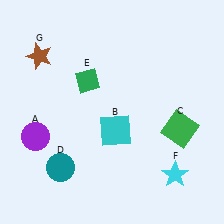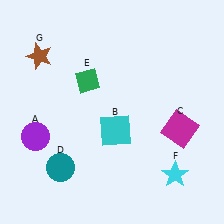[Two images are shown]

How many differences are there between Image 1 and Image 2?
There is 1 difference between the two images.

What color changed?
The square (C) changed from green in Image 1 to magenta in Image 2.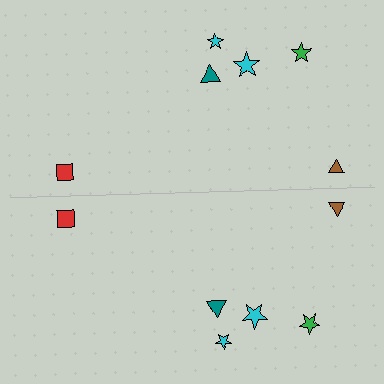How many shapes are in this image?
There are 12 shapes in this image.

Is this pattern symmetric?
Yes, this pattern has bilateral (reflection) symmetry.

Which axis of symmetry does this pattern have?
The pattern has a horizontal axis of symmetry running through the center of the image.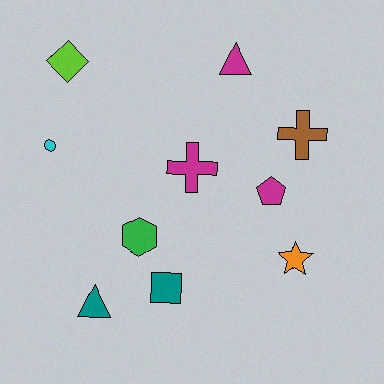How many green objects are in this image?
There is 1 green object.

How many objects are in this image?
There are 10 objects.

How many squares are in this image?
There is 1 square.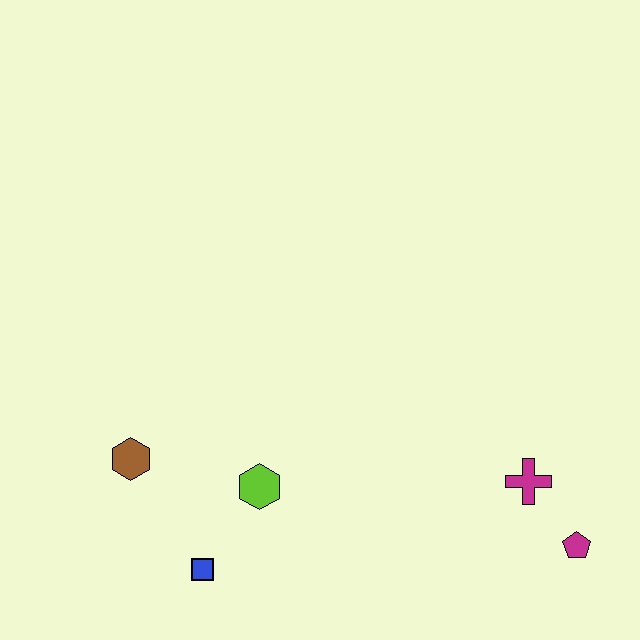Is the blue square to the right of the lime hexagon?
No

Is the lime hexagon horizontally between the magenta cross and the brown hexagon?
Yes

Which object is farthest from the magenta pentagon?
The brown hexagon is farthest from the magenta pentagon.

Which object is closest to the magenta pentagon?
The magenta cross is closest to the magenta pentagon.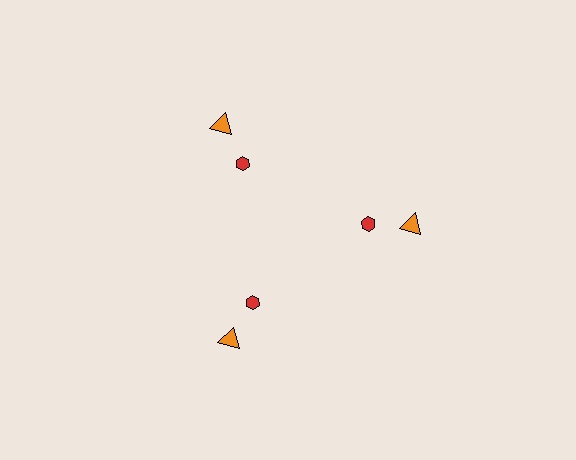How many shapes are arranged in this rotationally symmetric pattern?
There are 6 shapes, arranged in 3 groups of 2.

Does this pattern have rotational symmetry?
Yes, this pattern has 3-fold rotational symmetry. It looks the same after rotating 120 degrees around the center.